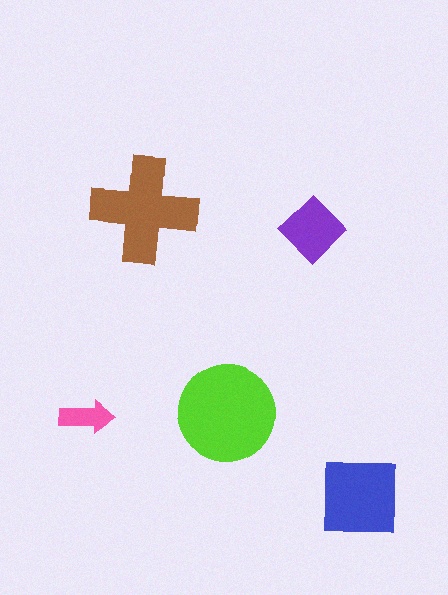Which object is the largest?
The lime circle.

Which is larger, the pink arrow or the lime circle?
The lime circle.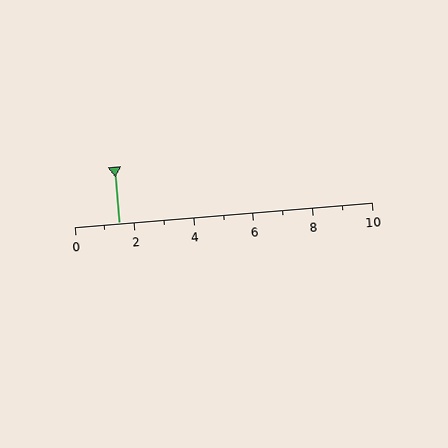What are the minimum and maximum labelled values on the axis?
The axis runs from 0 to 10.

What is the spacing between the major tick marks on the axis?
The major ticks are spaced 2 apart.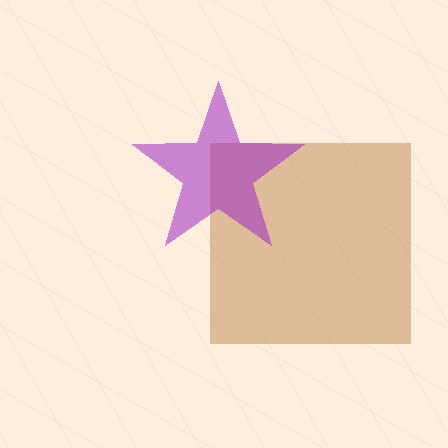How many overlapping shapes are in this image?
There are 2 overlapping shapes in the image.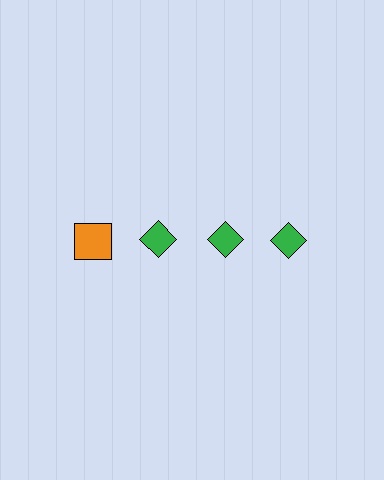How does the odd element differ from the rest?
It differs in both color (orange instead of green) and shape (square instead of diamond).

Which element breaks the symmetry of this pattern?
The orange square in the top row, leftmost column breaks the symmetry. All other shapes are green diamonds.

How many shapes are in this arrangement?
There are 4 shapes arranged in a grid pattern.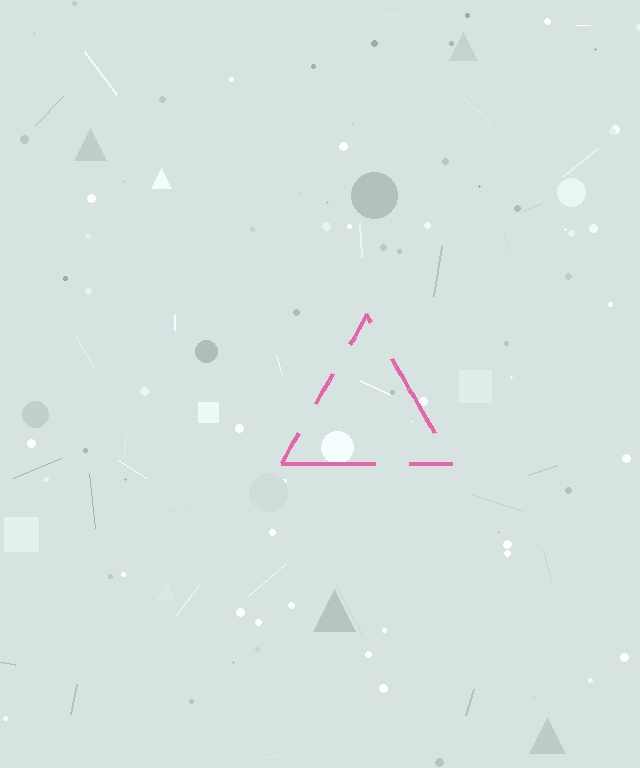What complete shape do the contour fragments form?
The contour fragments form a triangle.